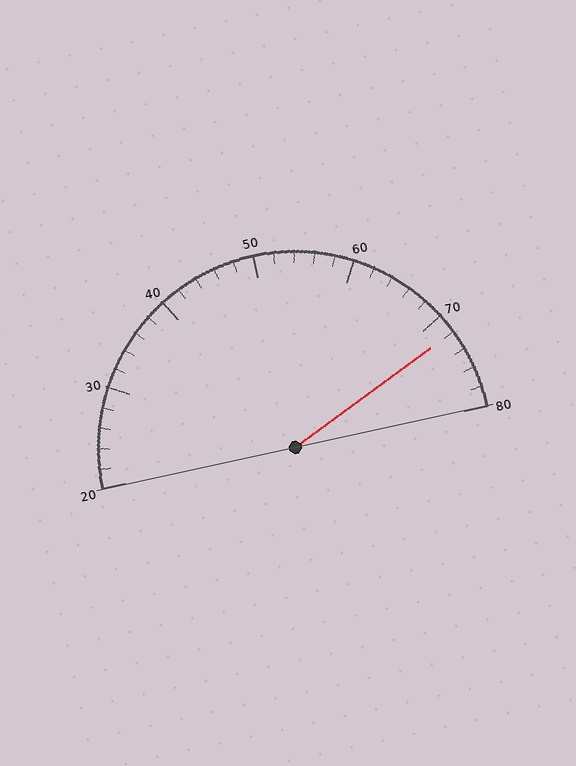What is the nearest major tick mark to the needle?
The nearest major tick mark is 70.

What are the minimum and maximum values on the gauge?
The gauge ranges from 20 to 80.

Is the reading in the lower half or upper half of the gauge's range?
The reading is in the upper half of the range (20 to 80).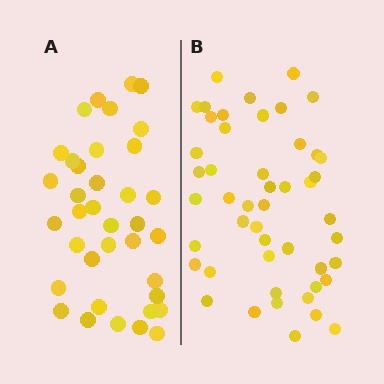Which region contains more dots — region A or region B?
Region B (the right region) has more dots.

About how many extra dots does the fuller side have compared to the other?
Region B has roughly 12 or so more dots than region A.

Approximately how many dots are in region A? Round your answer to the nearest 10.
About 40 dots. (The exact count is 37, which rounds to 40.)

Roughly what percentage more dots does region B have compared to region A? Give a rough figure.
About 30% more.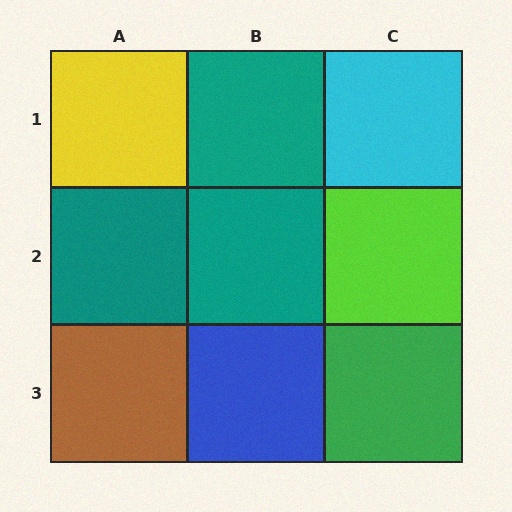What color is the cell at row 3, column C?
Green.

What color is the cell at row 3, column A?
Brown.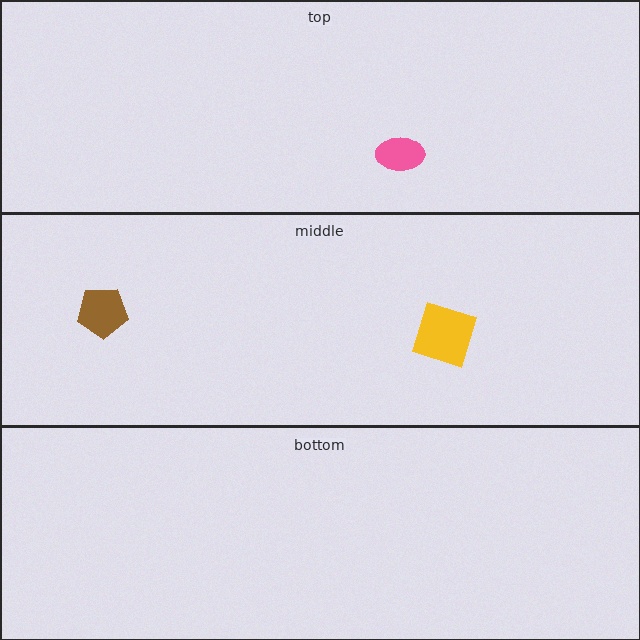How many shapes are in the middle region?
2.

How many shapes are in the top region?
1.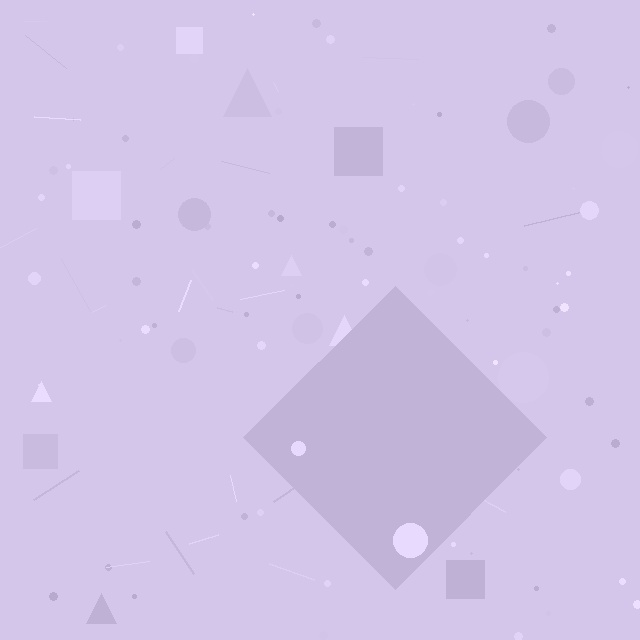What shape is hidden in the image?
A diamond is hidden in the image.